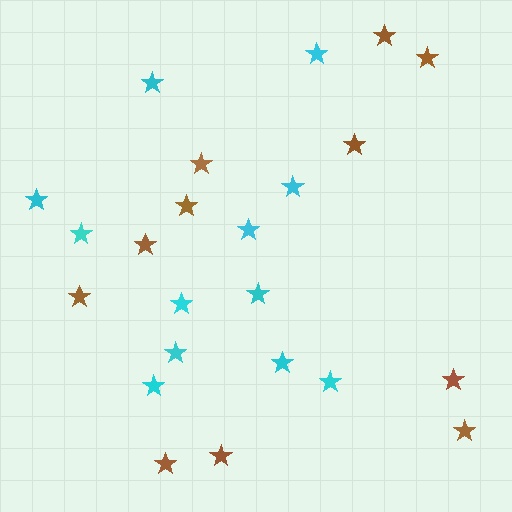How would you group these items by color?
There are 2 groups: one group of cyan stars (12) and one group of brown stars (11).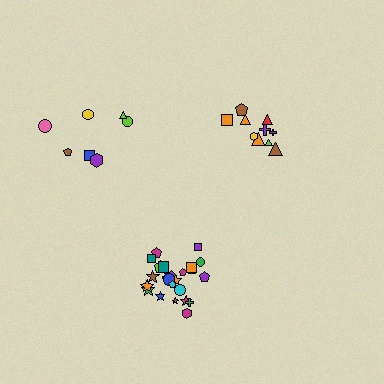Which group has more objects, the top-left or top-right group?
The top-right group.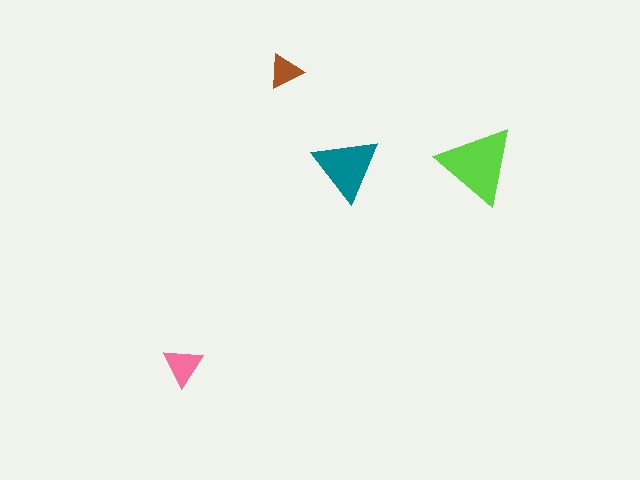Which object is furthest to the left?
The pink triangle is leftmost.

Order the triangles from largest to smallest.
the lime one, the teal one, the pink one, the brown one.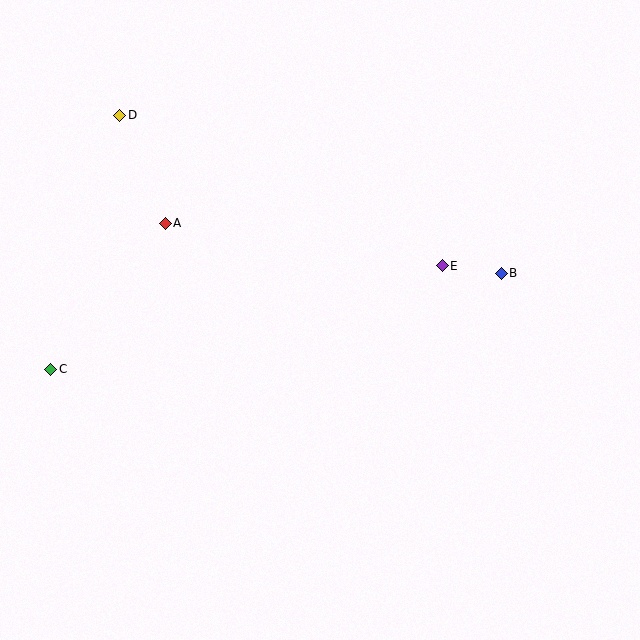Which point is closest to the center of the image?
Point E at (442, 266) is closest to the center.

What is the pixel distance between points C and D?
The distance between C and D is 263 pixels.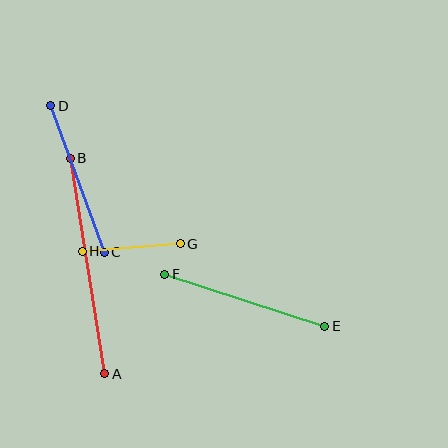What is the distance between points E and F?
The distance is approximately 168 pixels.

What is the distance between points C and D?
The distance is approximately 156 pixels.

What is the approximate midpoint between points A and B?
The midpoint is at approximately (87, 266) pixels.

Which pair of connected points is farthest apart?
Points A and B are farthest apart.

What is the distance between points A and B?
The distance is approximately 219 pixels.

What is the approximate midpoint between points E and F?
The midpoint is at approximately (245, 300) pixels.